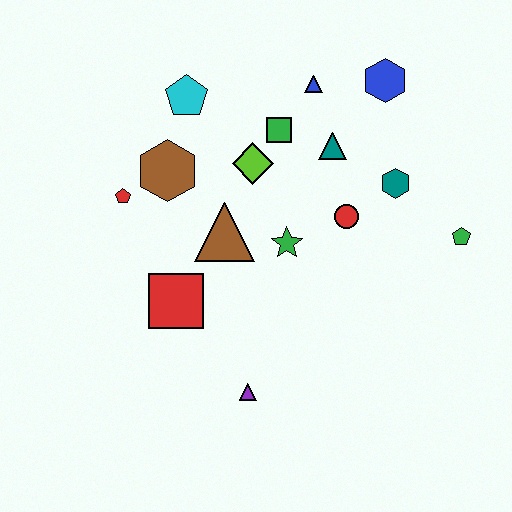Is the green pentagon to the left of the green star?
No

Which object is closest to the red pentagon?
The brown hexagon is closest to the red pentagon.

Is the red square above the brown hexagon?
No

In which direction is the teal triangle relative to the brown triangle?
The teal triangle is to the right of the brown triangle.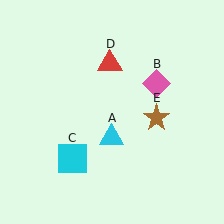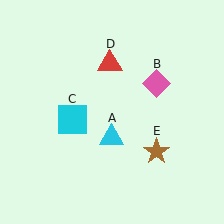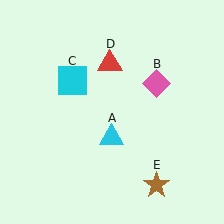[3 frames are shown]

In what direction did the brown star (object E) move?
The brown star (object E) moved down.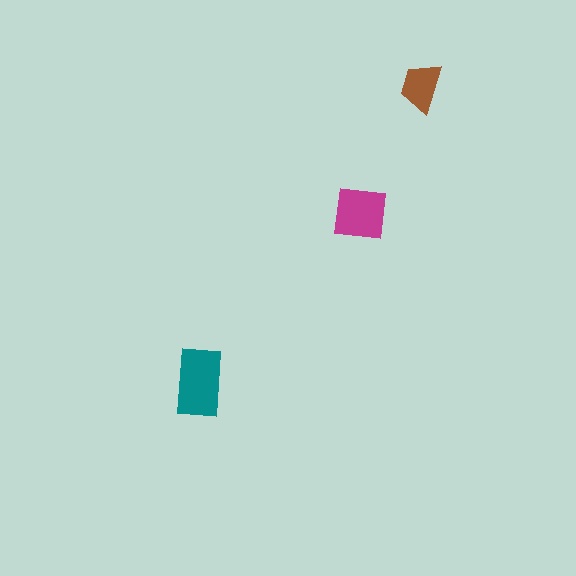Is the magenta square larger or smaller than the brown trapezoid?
Larger.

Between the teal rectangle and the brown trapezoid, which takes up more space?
The teal rectangle.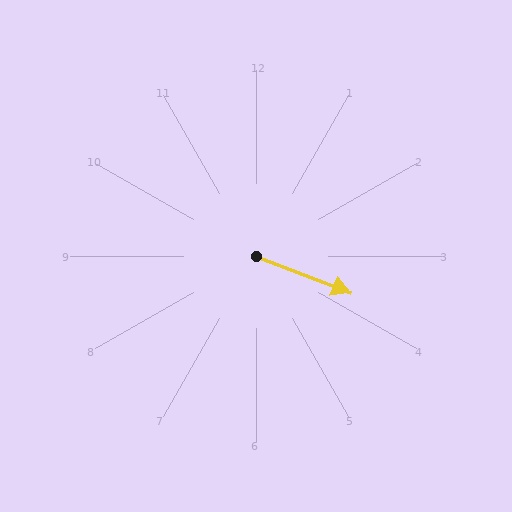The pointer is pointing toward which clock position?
Roughly 4 o'clock.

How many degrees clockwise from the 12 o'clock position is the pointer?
Approximately 111 degrees.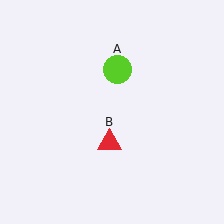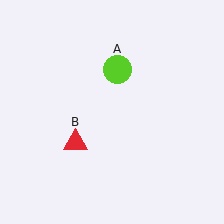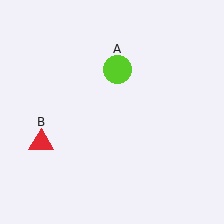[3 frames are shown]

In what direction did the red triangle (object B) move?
The red triangle (object B) moved left.